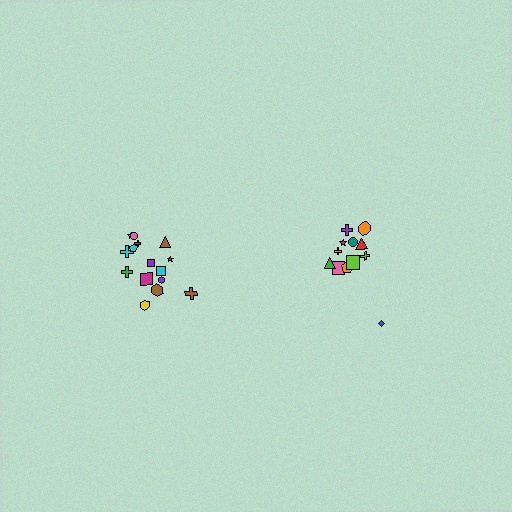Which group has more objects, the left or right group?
The left group.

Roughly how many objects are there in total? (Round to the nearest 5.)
Roughly 25 objects in total.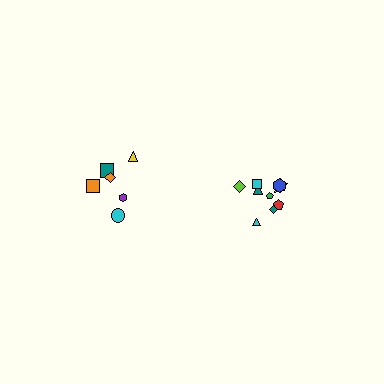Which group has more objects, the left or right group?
The right group.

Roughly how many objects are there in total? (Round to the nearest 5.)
Roughly 15 objects in total.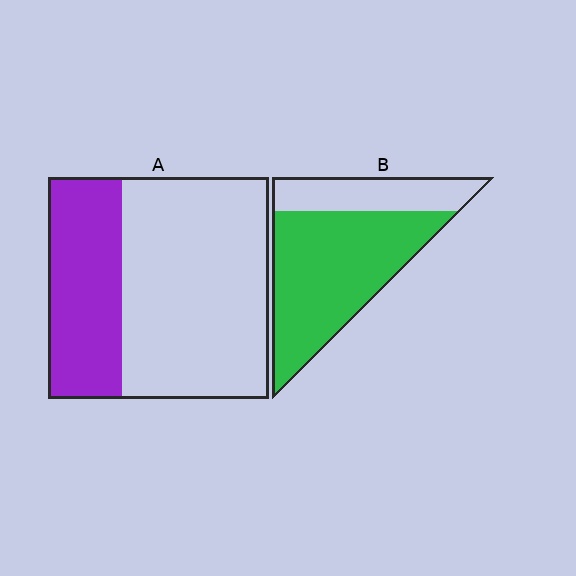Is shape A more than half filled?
No.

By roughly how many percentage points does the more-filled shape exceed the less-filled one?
By roughly 40 percentage points (B over A).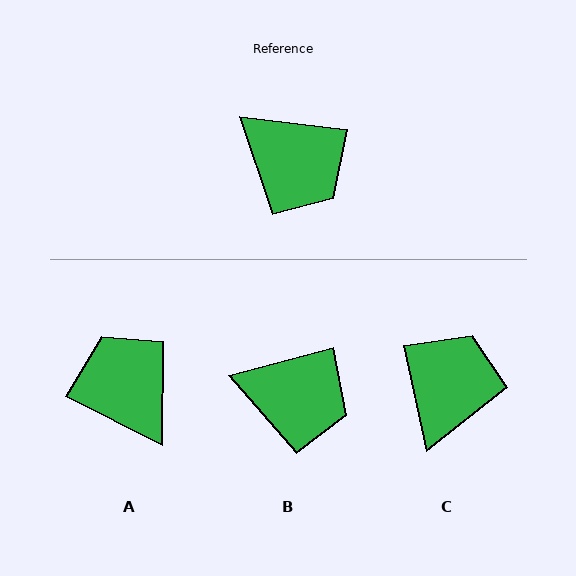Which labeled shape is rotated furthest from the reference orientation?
A, about 160 degrees away.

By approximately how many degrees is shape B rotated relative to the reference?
Approximately 23 degrees counter-clockwise.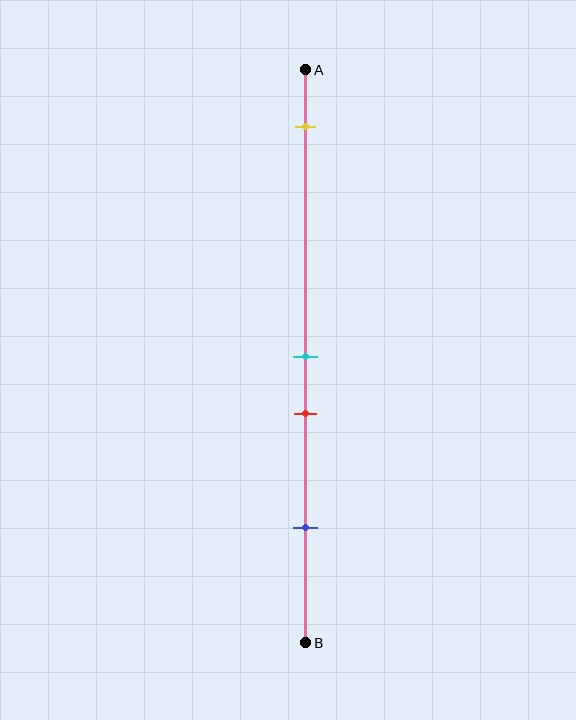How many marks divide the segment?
There are 4 marks dividing the segment.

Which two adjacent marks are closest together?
The cyan and red marks are the closest adjacent pair.